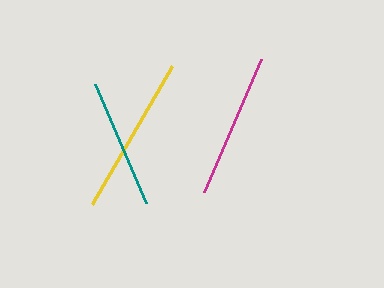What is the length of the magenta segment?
The magenta segment is approximately 145 pixels long.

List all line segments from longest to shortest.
From longest to shortest: yellow, magenta, teal.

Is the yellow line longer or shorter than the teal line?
The yellow line is longer than the teal line.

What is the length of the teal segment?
The teal segment is approximately 130 pixels long.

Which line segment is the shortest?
The teal line is the shortest at approximately 130 pixels.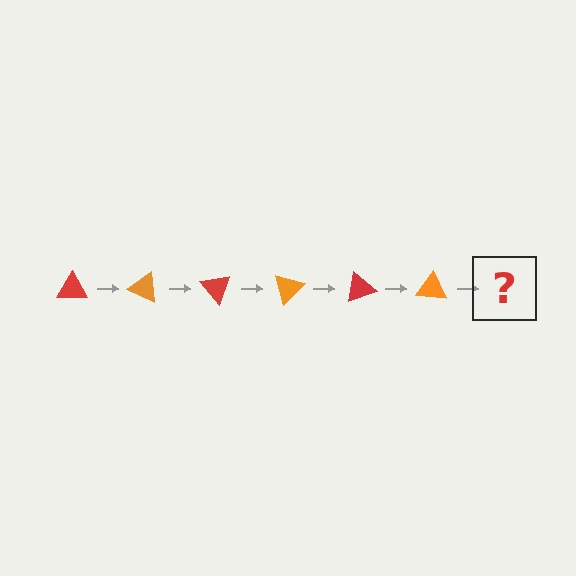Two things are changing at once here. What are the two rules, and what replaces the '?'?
The two rules are that it rotates 25 degrees each step and the color cycles through red and orange. The '?' should be a red triangle, rotated 150 degrees from the start.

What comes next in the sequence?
The next element should be a red triangle, rotated 150 degrees from the start.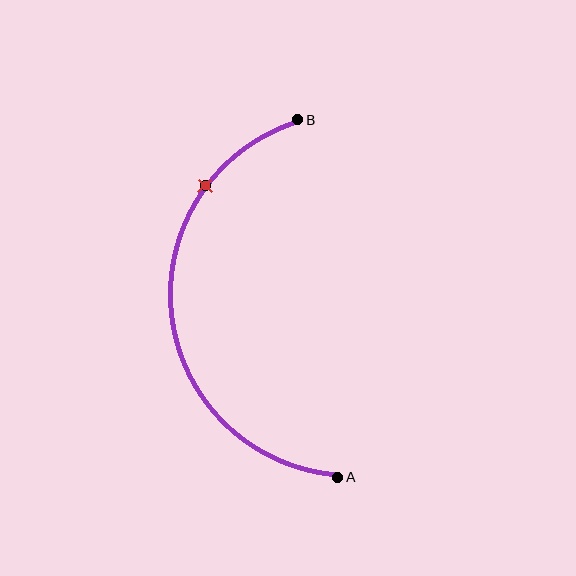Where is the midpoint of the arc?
The arc midpoint is the point on the curve farthest from the straight line joining A and B. It sits to the left of that line.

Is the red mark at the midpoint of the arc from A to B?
No. The red mark lies on the arc but is closer to endpoint B. The arc midpoint would be at the point on the curve equidistant along the arc from both A and B.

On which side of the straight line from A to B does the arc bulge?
The arc bulges to the left of the straight line connecting A and B.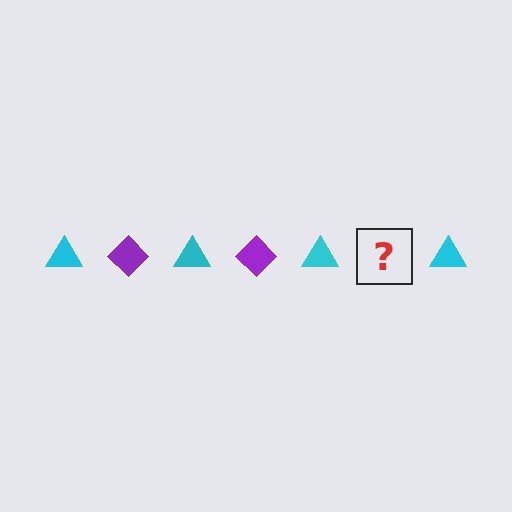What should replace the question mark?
The question mark should be replaced with a purple diamond.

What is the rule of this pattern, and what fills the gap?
The rule is that the pattern alternates between cyan triangle and purple diamond. The gap should be filled with a purple diamond.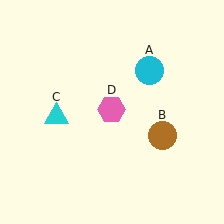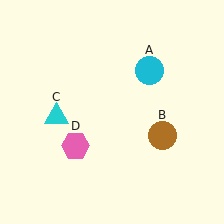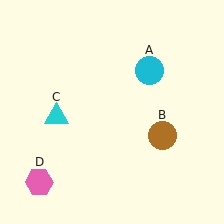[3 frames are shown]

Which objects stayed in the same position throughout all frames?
Cyan circle (object A) and brown circle (object B) and cyan triangle (object C) remained stationary.